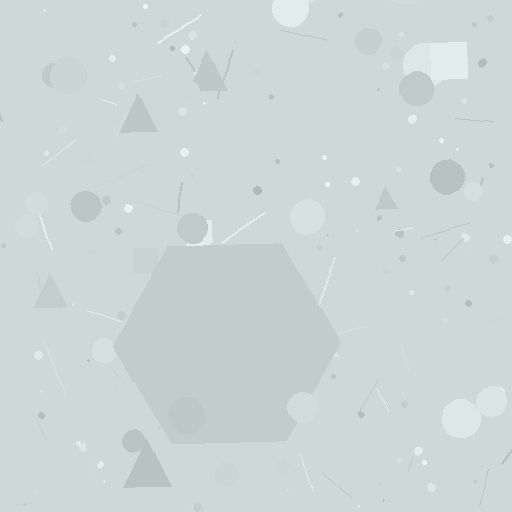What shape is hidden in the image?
A hexagon is hidden in the image.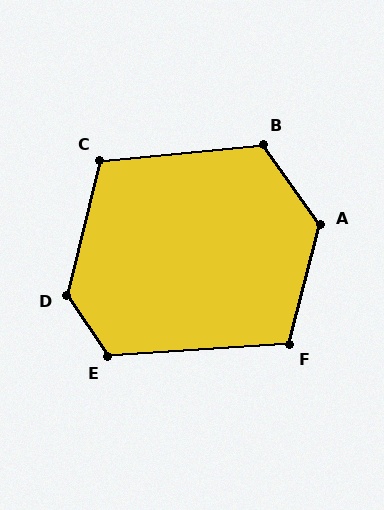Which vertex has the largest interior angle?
D, at approximately 132 degrees.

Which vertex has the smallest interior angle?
F, at approximately 108 degrees.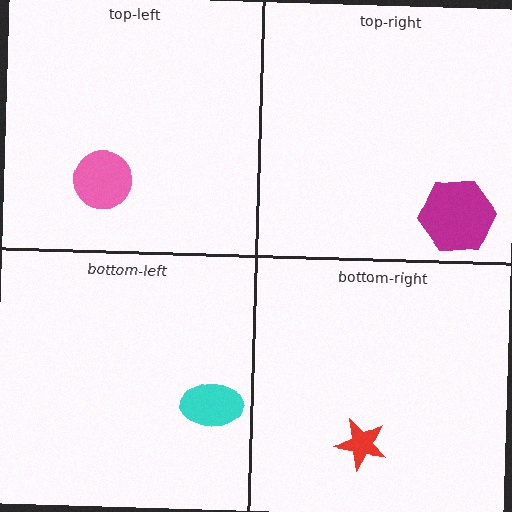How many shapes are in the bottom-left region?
1.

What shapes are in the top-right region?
The magenta hexagon.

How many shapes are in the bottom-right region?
1.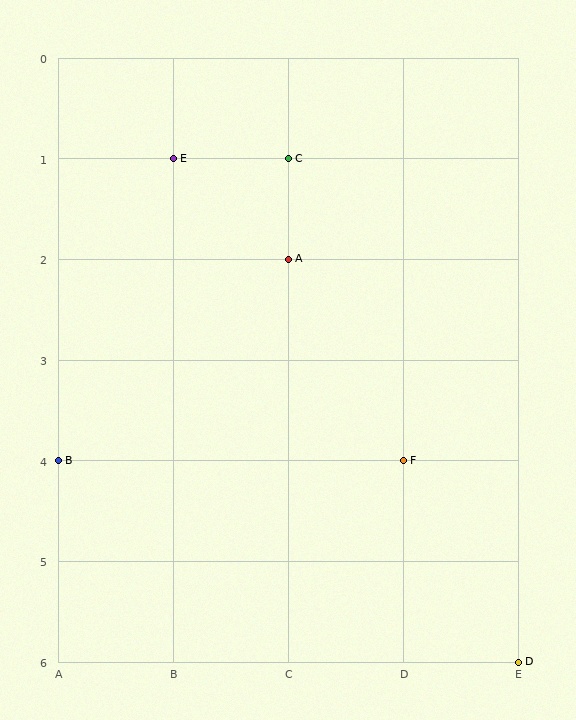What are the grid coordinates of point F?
Point F is at grid coordinates (D, 4).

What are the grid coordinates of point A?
Point A is at grid coordinates (C, 2).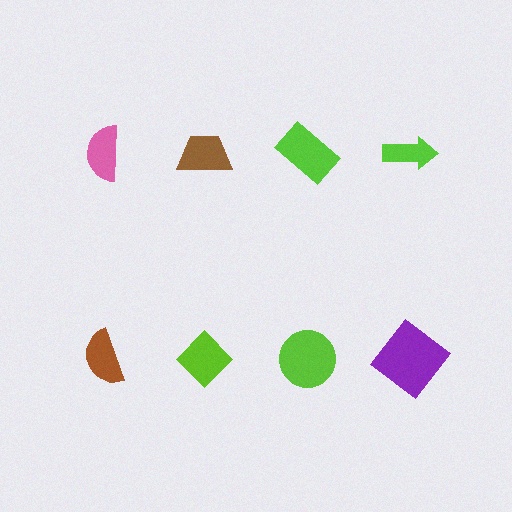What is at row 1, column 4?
A lime arrow.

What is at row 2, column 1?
A brown semicircle.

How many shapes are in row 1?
4 shapes.